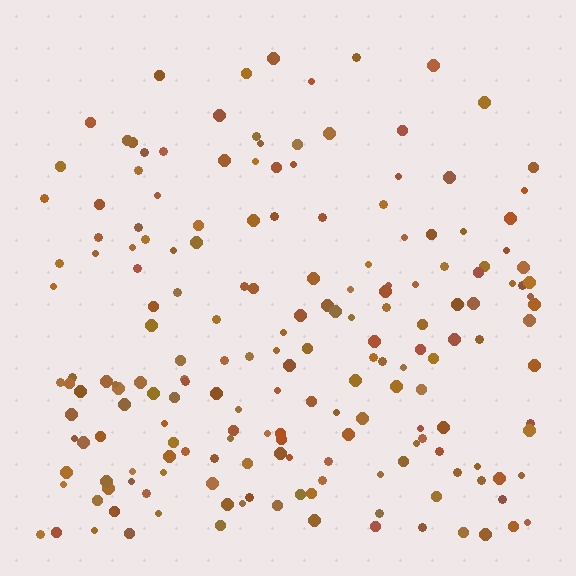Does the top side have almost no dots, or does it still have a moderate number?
Still a moderate number, just noticeably fewer than the bottom.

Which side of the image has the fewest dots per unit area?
The top.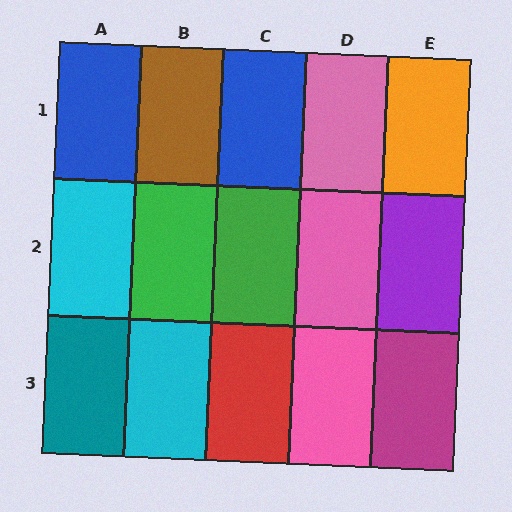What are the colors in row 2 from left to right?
Cyan, green, green, pink, purple.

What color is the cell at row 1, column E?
Orange.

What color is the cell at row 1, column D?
Pink.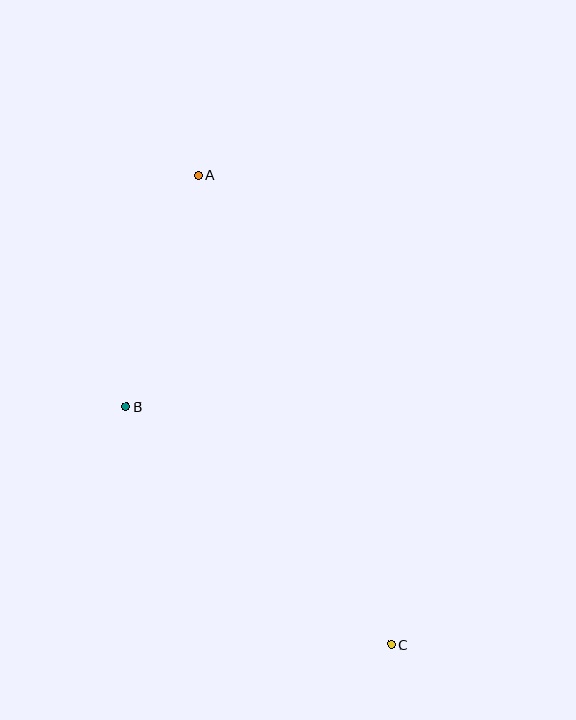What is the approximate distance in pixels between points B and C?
The distance between B and C is approximately 356 pixels.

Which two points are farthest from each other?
Points A and C are farthest from each other.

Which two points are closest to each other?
Points A and B are closest to each other.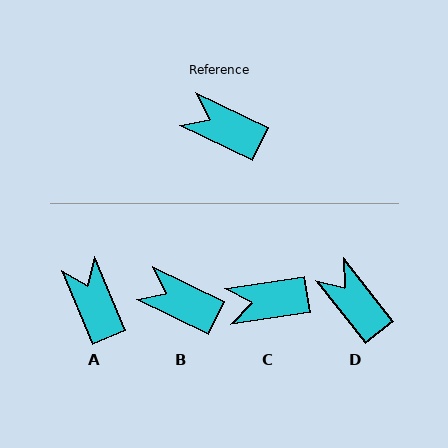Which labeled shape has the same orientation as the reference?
B.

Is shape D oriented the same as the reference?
No, it is off by about 26 degrees.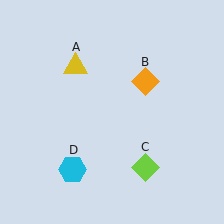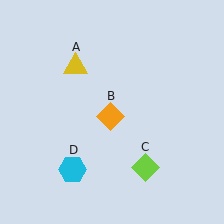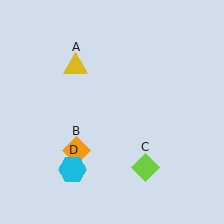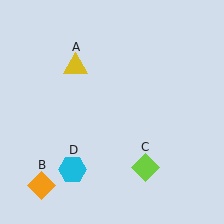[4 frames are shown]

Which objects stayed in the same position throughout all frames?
Yellow triangle (object A) and lime diamond (object C) and cyan hexagon (object D) remained stationary.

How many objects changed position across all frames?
1 object changed position: orange diamond (object B).